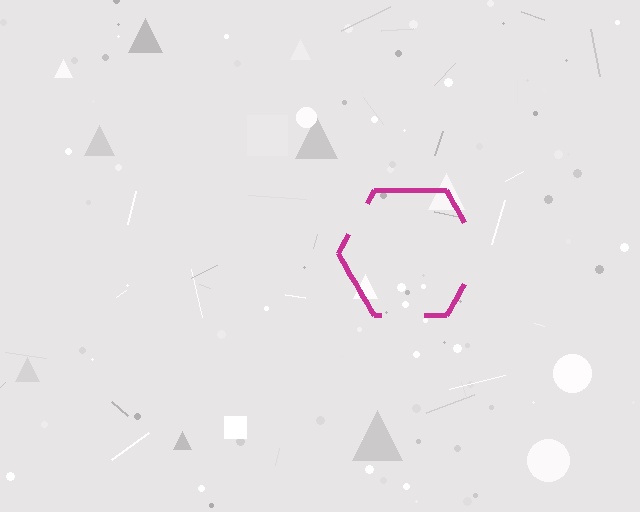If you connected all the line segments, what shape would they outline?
They would outline a hexagon.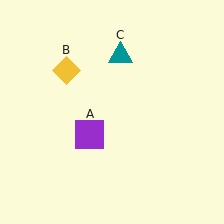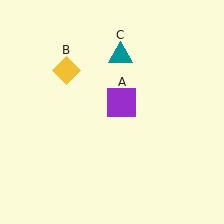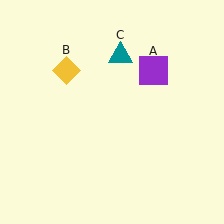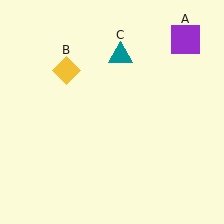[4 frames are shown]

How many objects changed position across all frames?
1 object changed position: purple square (object A).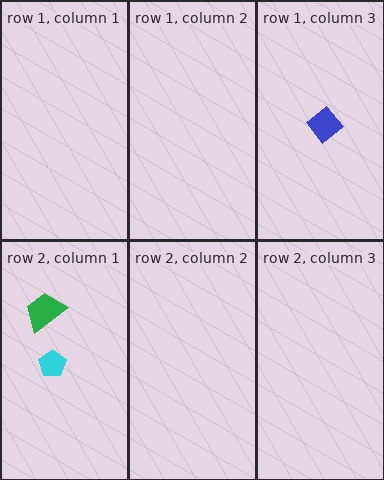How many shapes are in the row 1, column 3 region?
1.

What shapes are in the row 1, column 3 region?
The blue diamond.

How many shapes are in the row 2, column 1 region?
2.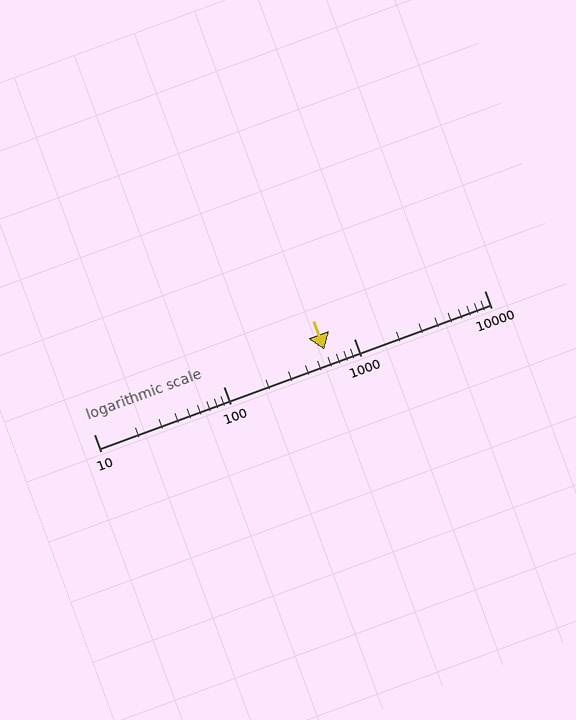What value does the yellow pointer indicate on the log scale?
The pointer indicates approximately 590.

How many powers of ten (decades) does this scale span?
The scale spans 3 decades, from 10 to 10000.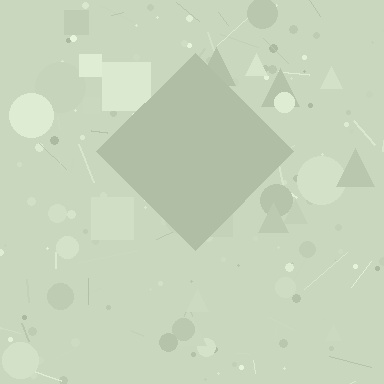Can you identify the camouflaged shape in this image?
The camouflaged shape is a diamond.